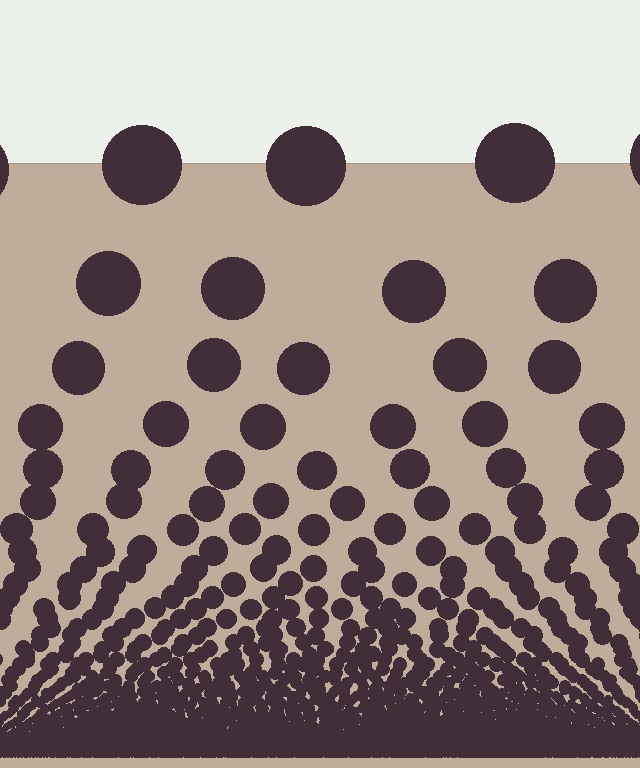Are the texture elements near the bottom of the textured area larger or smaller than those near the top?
Smaller. The gradient is inverted — elements near the bottom are smaller and denser.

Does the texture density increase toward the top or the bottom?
Density increases toward the bottom.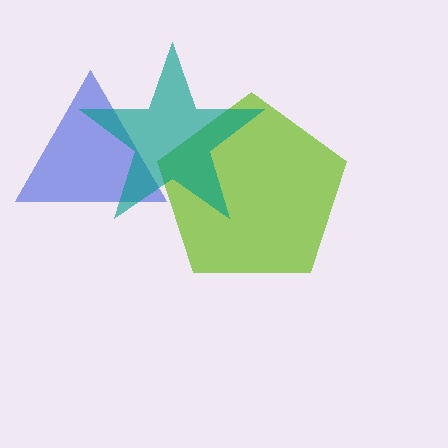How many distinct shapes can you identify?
There are 3 distinct shapes: a lime pentagon, a blue triangle, a teal star.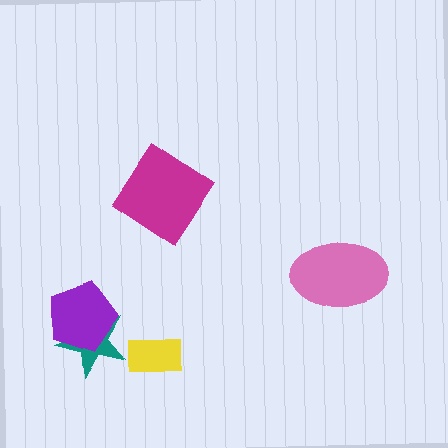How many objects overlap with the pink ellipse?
0 objects overlap with the pink ellipse.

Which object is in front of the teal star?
The purple pentagon is in front of the teal star.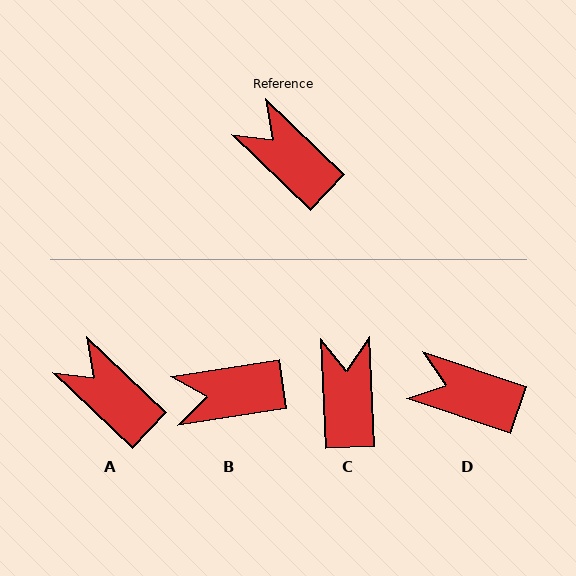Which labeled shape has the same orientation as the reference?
A.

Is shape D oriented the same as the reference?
No, it is off by about 25 degrees.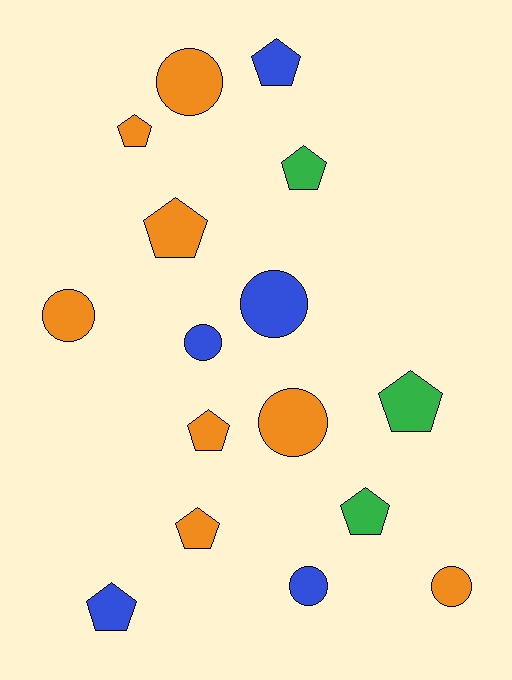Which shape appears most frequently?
Pentagon, with 9 objects.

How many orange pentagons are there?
There are 4 orange pentagons.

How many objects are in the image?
There are 16 objects.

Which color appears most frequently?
Orange, with 8 objects.